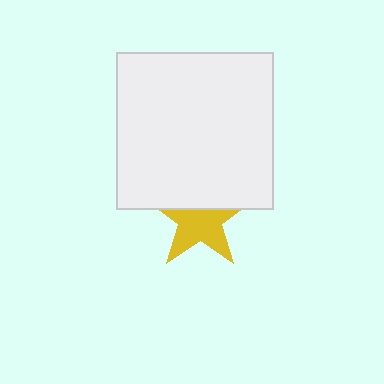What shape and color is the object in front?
The object in front is a white square.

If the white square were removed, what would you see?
You would see the complete yellow star.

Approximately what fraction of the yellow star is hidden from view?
Roughly 39% of the yellow star is hidden behind the white square.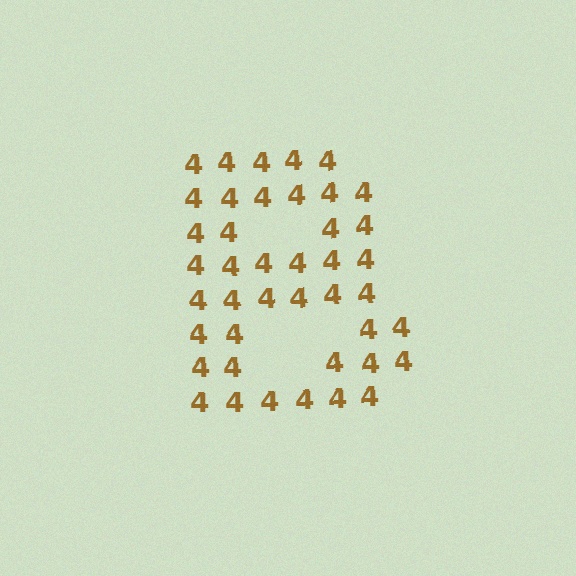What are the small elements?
The small elements are digit 4's.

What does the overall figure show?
The overall figure shows the letter B.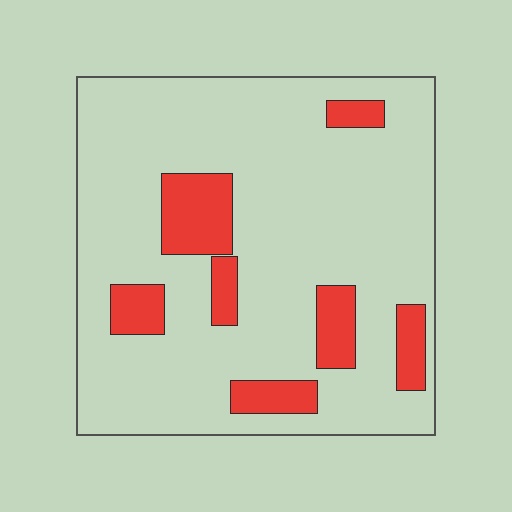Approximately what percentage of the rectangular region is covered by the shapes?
Approximately 15%.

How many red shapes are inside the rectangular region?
7.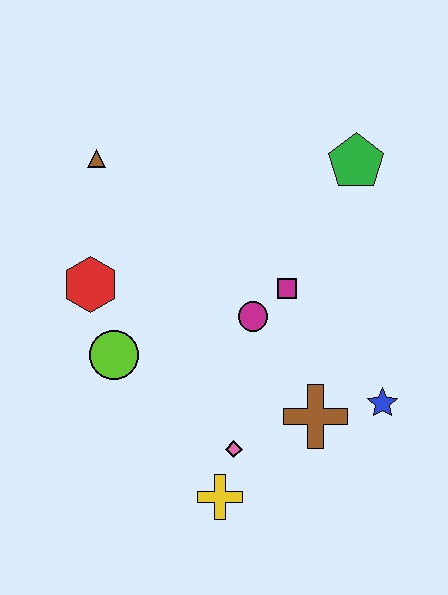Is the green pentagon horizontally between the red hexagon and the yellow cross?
No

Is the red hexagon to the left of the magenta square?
Yes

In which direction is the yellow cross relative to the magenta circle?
The yellow cross is below the magenta circle.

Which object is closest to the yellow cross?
The pink diamond is closest to the yellow cross.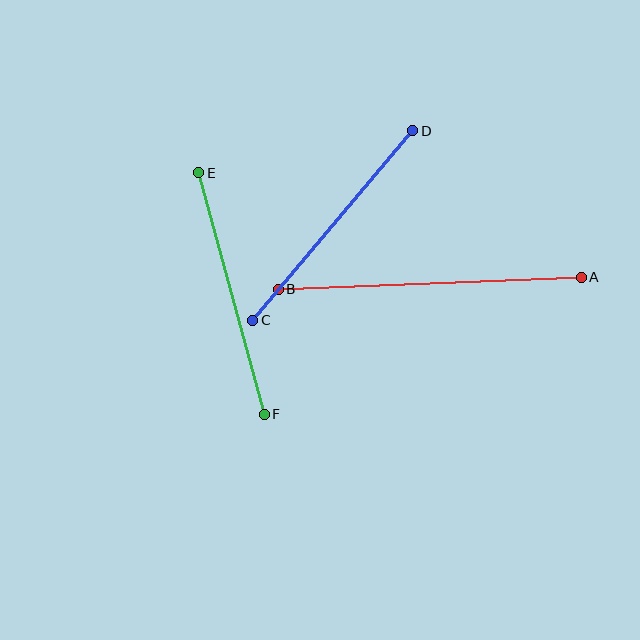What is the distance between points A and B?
The distance is approximately 303 pixels.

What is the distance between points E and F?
The distance is approximately 250 pixels.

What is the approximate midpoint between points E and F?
The midpoint is at approximately (231, 294) pixels.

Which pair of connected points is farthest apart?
Points A and B are farthest apart.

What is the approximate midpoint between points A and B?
The midpoint is at approximately (430, 283) pixels.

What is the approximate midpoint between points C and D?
The midpoint is at approximately (333, 226) pixels.